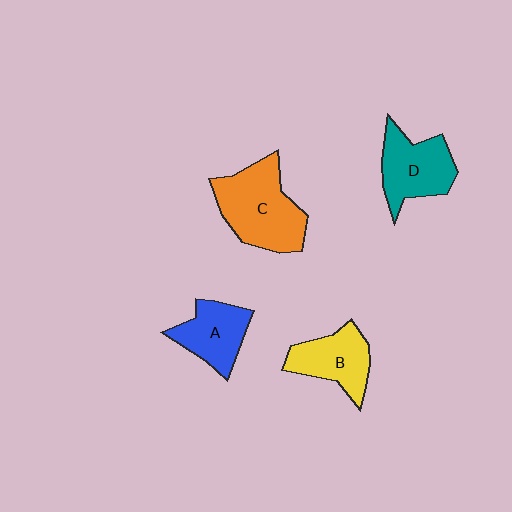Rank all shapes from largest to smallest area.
From largest to smallest: C (orange), D (teal), B (yellow), A (blue).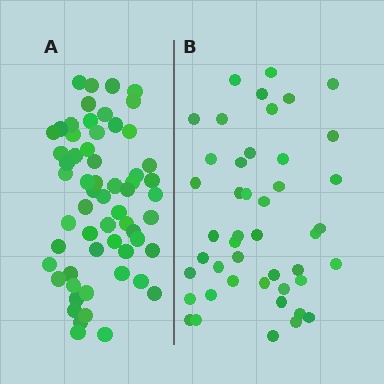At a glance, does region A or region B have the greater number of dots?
Region A (the left region) has more dots.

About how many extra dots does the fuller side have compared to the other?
Region A has approximately 15 more dots than region B.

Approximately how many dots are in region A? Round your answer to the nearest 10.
About 60 dots.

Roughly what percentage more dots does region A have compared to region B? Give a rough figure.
About 35% more.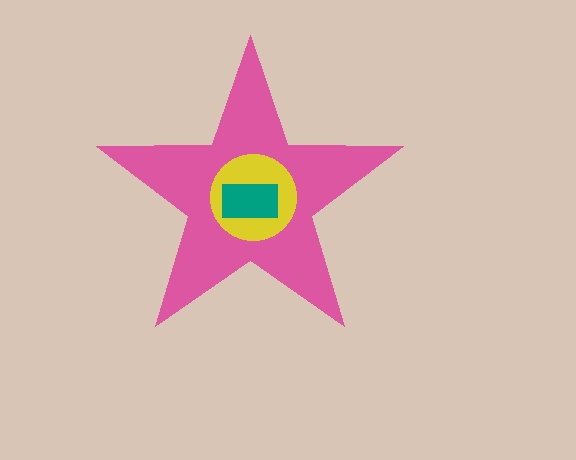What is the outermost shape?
The pink star.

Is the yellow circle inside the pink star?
Yes.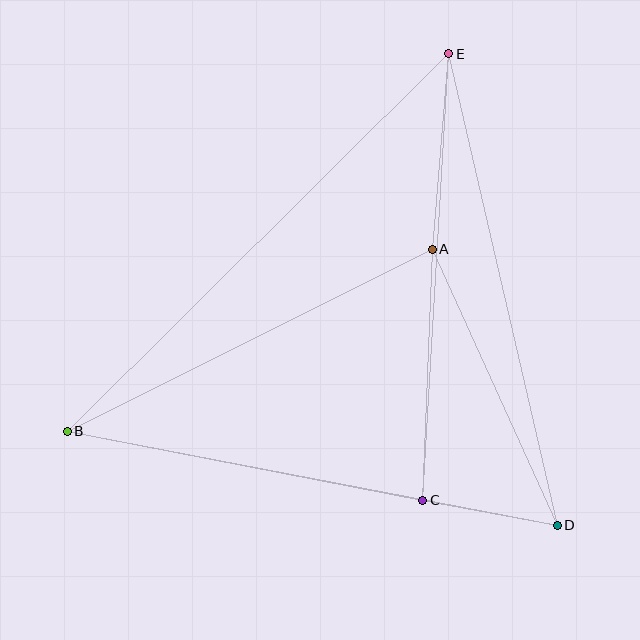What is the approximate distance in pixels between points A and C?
The distance between A and C is approximately 251 pixels.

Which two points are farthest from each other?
Points B and E are farthest from each other.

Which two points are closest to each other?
Points C and D are closest to each other.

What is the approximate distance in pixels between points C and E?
The distance between C and E is approximately 447 pixels.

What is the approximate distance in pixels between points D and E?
The distance between D and E is approximately 484 pixels.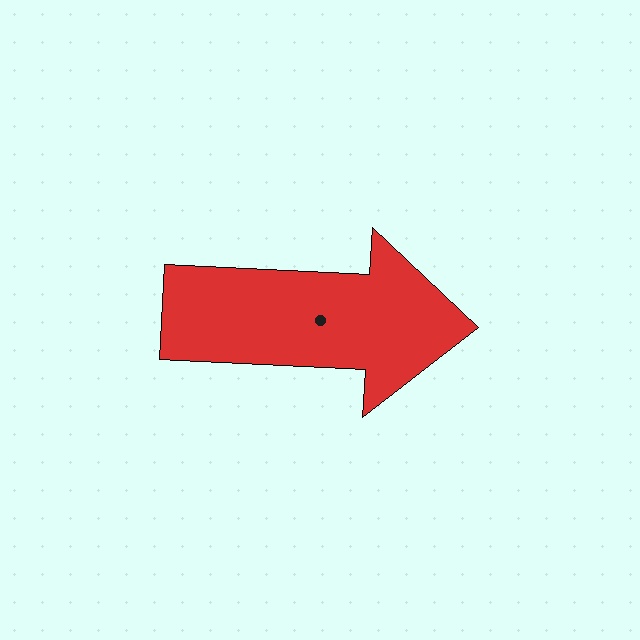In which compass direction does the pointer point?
East.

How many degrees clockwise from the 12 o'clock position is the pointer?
Approximately 93 degrees.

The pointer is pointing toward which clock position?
Roughly 3 o'clock.